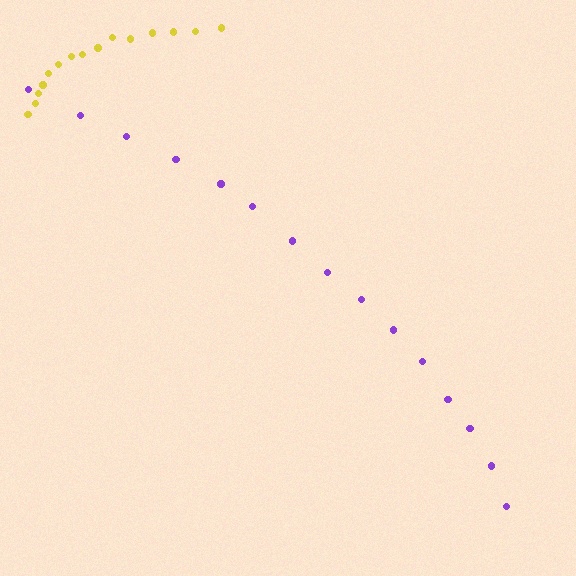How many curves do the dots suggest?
There are 2 distinct paths.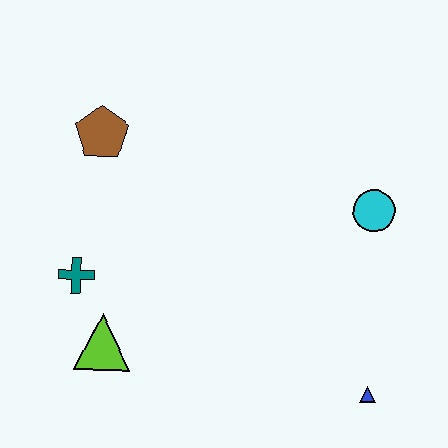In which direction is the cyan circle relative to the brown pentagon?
The cyan circle is to the right of the brown pentagon.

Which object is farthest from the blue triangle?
The brown pentagon is farthest from the blue triangle.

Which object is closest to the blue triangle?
The cyan circle is closest to the blue triangle.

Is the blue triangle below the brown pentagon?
Yes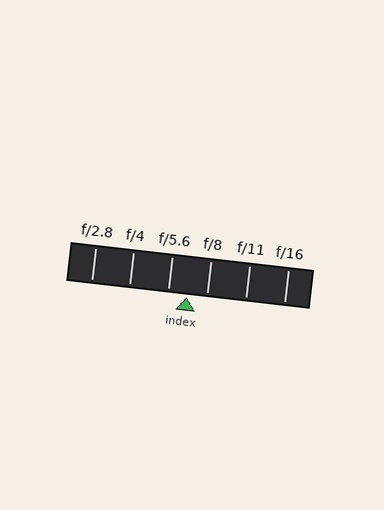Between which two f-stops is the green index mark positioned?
The index mark is between f/5.6 and f/8.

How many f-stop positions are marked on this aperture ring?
There are 6 f-stop positions marked.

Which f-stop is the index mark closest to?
The index mark is closest to f/5.6.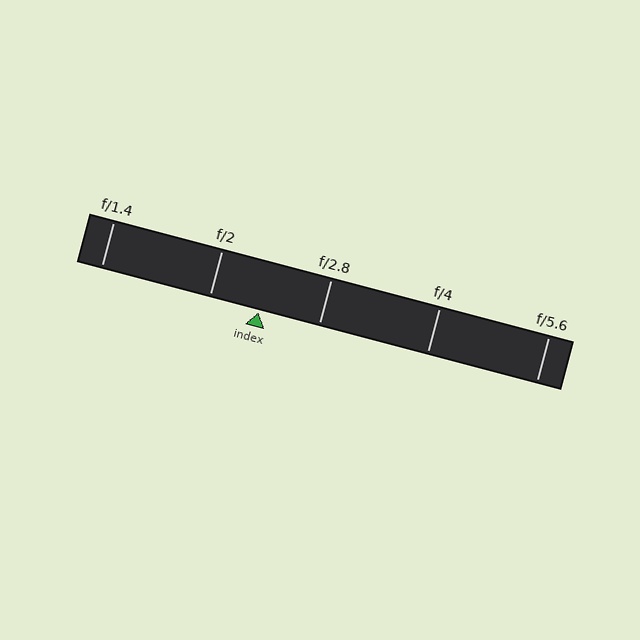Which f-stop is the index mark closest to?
The index mark is closest to f/2.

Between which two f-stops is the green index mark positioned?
The index mark is between f/2 and f/2.8.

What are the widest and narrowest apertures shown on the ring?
The widest aperture shown is f/1.4 and the narrowest is f/5.6.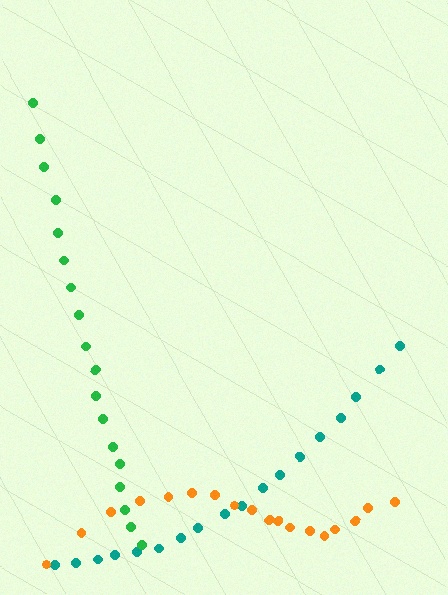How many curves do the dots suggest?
There are 3 distinct paths.